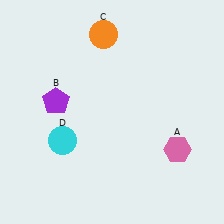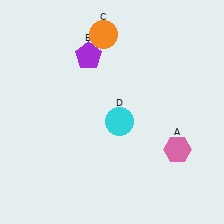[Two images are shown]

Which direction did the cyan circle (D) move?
The cyan circle (D) moved right.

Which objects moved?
The objects that moved are: the purple pentagon (B), the cyan circle (D).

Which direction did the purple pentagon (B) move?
The purple pentagon (B) moved up.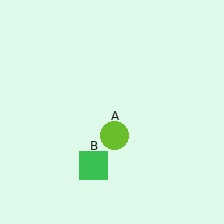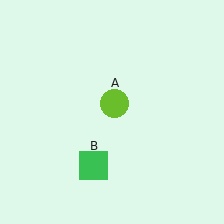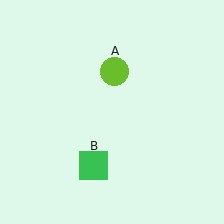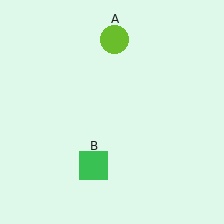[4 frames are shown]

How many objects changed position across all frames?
1 object changed position: lime circle (object A).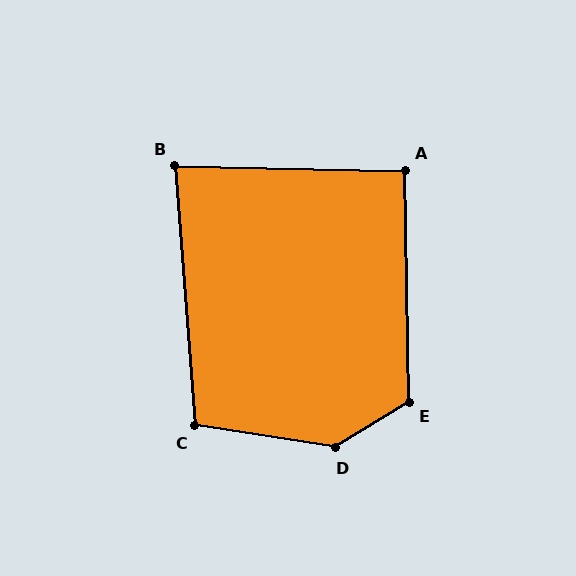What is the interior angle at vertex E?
Approximately 121 degrees (obtuse).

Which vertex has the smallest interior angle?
B, at approximately 85 degrees.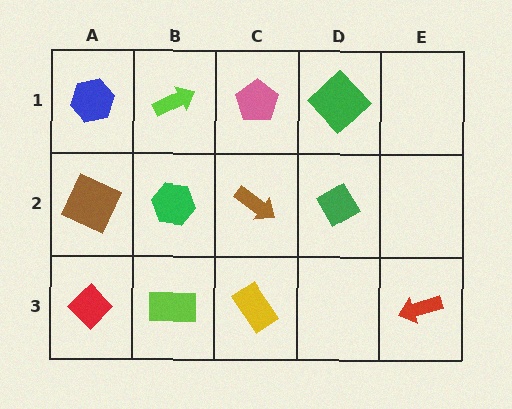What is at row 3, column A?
A red diamond.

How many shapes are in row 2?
4 shapes.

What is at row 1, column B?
A lime arrow.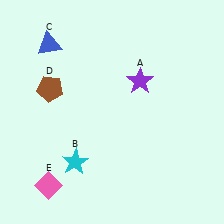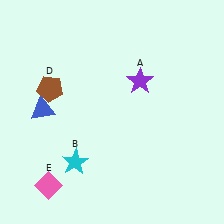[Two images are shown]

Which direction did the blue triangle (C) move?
The blue triangle (C) moved down.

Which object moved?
The blue triangle (C) moved down.